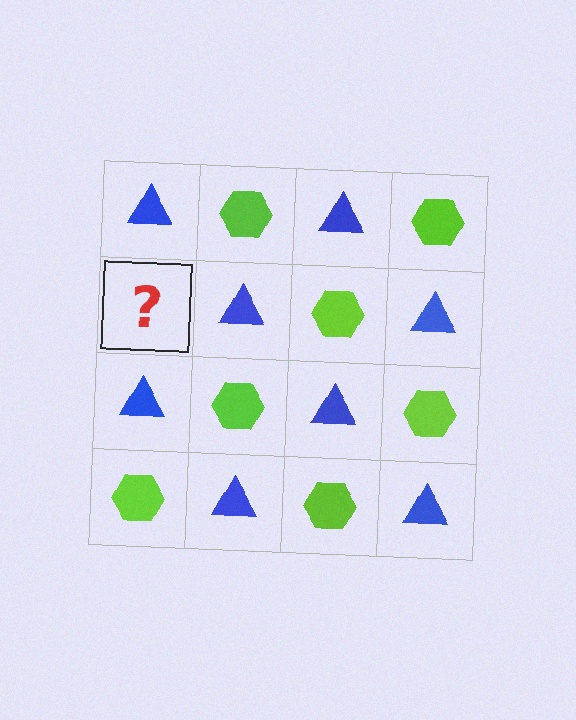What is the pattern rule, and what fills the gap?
The rule is that it alternates blue triangle and lime hexagon in a checkerboard pattern. The gap should be filled with a lime hexagon.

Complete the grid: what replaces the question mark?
The question mark should be replaced with a lime hexagon.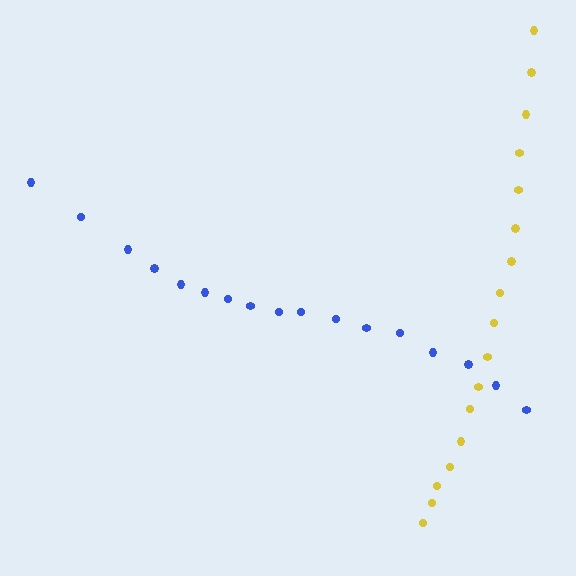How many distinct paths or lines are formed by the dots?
There are 2 distinct paths.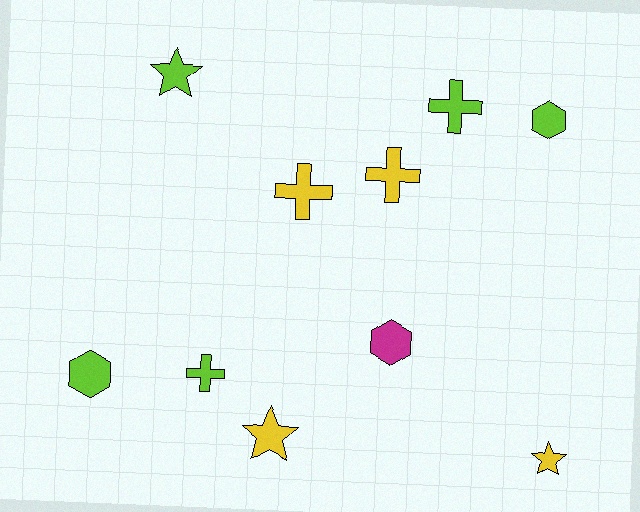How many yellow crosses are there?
There are 2 yellow crosses.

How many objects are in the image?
There are 10 objects.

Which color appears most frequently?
Lime, with 5 objects.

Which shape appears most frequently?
Cross, with 4 objects.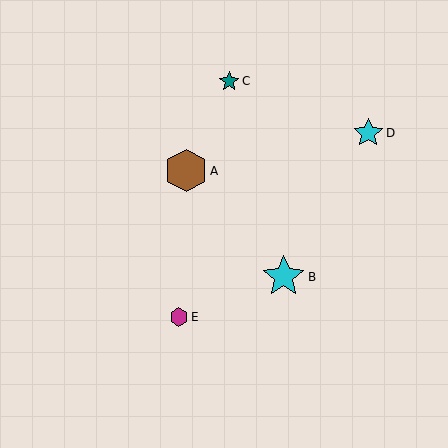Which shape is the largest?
The brown hexagon (labeled A) is the largest.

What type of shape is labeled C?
Shape C is a teal star.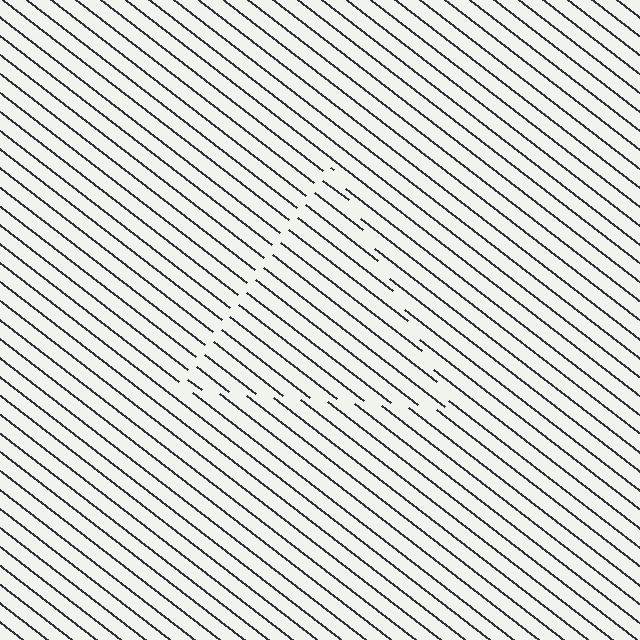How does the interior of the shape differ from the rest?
The interior of the shape contains the same grating, shifted by half a period — the contour is defined by the phase discontinuity where line-ends from the inner and outer gratings abut.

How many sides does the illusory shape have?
3 sides — the line-ends trace a triangle.